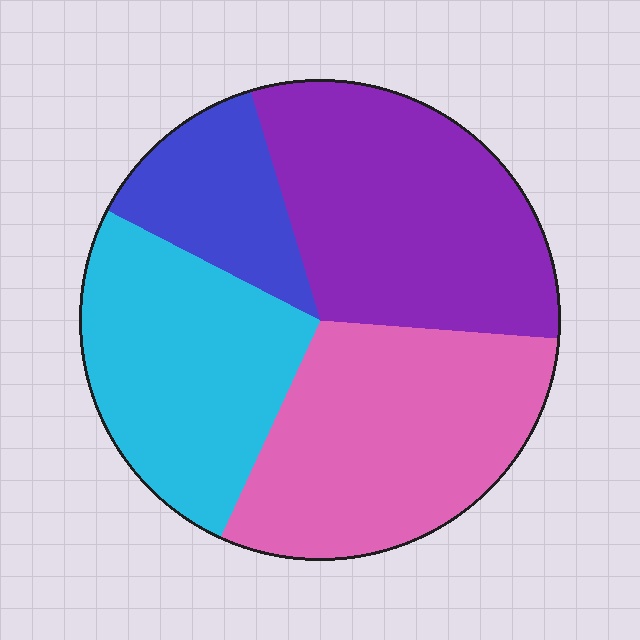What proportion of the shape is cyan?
Cyan covers 26% of the shape.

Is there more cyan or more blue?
Cyan.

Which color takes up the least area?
Blue, at roughly 15%.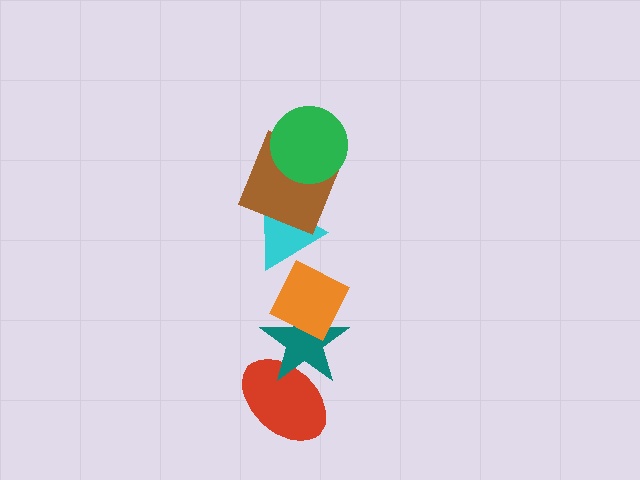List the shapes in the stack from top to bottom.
From top to bottom: the green circle, the brown square, the cyan triangle, the orange diamond, the teal star, the red ellipse.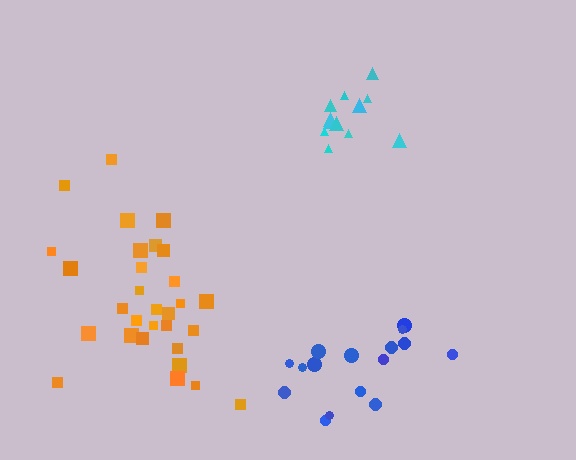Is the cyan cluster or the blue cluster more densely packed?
Cyan.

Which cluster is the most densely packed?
Cyan.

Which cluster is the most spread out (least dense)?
Blue.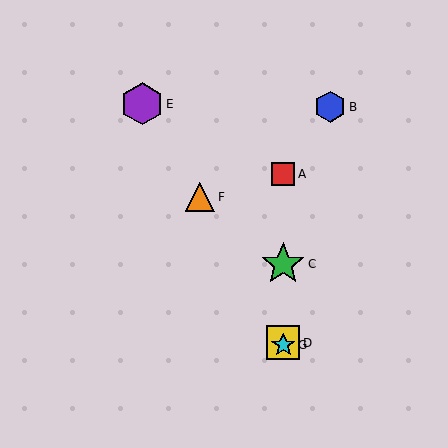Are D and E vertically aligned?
No, D is at x≈283 and E is at x≈142.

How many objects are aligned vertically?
4 objects (A, C, D, G) are aligned vertically.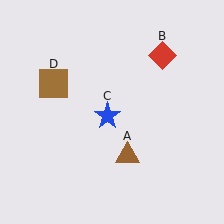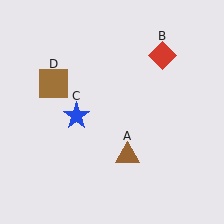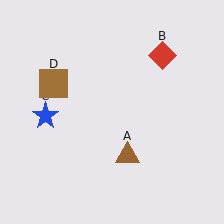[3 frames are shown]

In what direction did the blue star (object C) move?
The blue star (object C) moved left.